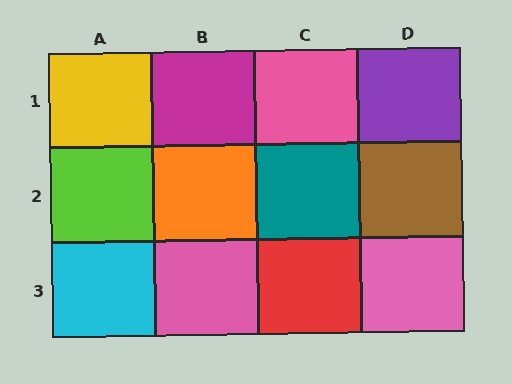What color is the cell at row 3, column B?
Pink.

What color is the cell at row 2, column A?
Lime.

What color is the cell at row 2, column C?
Teal.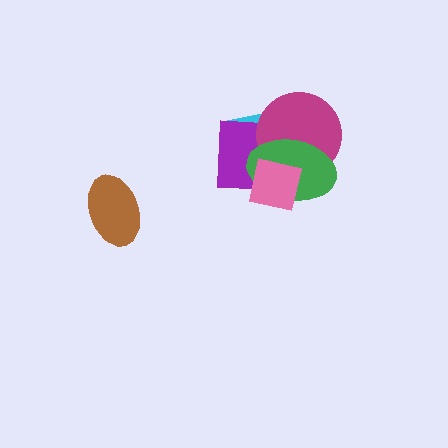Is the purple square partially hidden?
Yes, it is partially covered by another shape.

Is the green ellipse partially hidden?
Yes, it is partially covered by another shape.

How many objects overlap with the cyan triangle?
4 objects overlap with the cyan triangle.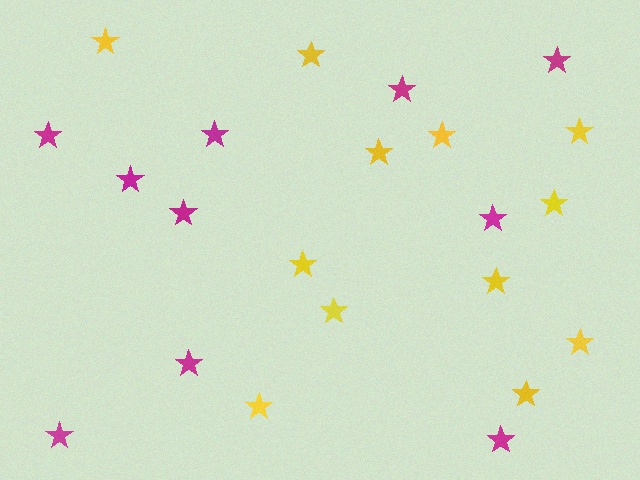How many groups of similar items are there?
There are 2 groups: one group of magenta stars (10) and one group of yellow stars (12).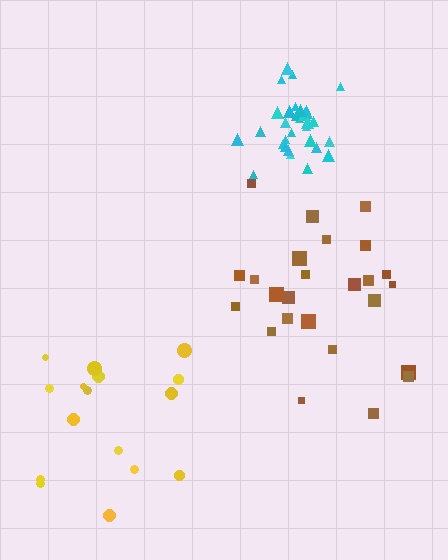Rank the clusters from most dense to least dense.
cyan, brown, yellow.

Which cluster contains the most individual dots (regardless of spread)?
Cyan (32).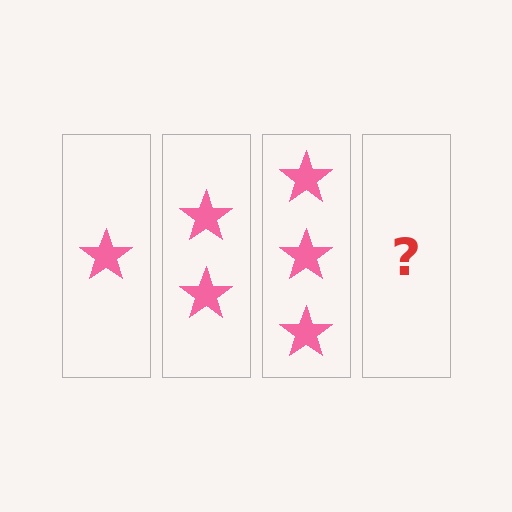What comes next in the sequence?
The next element should be 4 stars.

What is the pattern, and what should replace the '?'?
The pattern is that each step adds one more star. The '?' should be 4 stars.